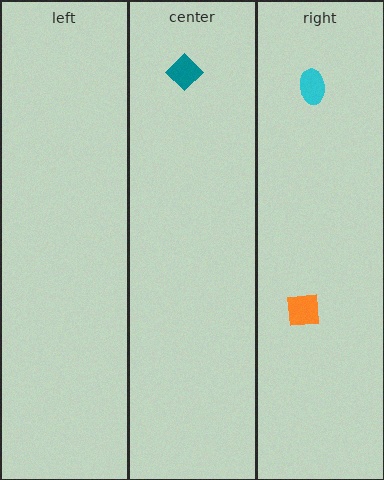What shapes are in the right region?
The orange square, the cyan ellipse.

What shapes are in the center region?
The teal diamond.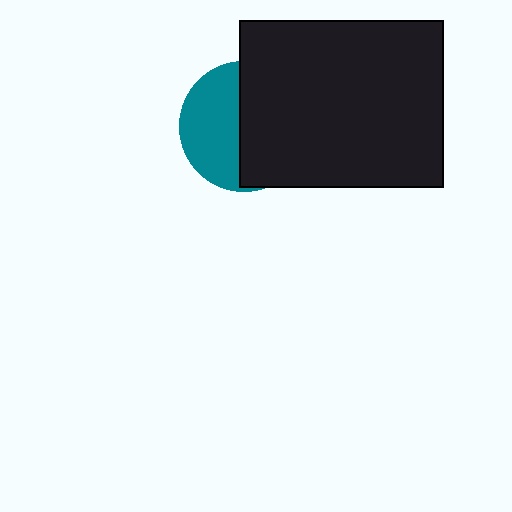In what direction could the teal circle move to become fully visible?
The teal circle could move left. That would shift it out from behind the black rectangle entirely.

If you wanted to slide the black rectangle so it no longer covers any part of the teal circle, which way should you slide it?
Slide it right — that is the most direct way to separate the two shapes.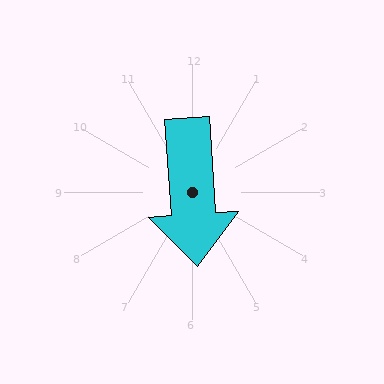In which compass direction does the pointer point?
South.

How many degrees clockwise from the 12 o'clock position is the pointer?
Approximately 176 degrees.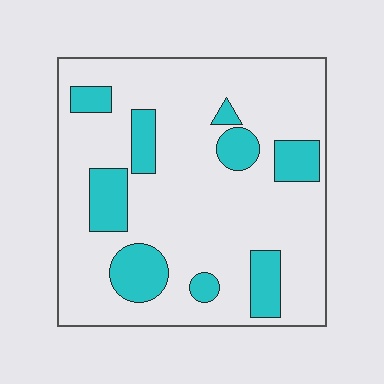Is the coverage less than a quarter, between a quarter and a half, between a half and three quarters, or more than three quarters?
Less than a quarter.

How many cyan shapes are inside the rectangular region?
9.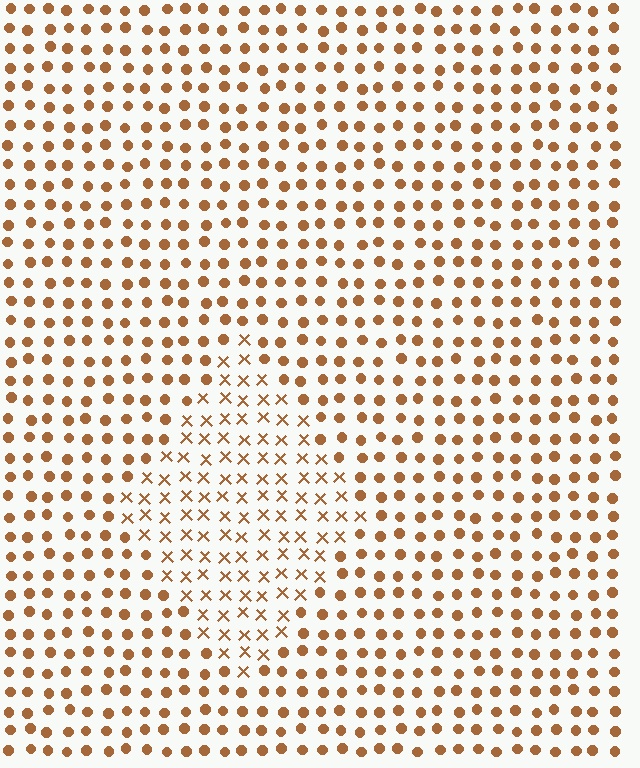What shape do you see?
I see a diamond.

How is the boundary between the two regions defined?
The boundary is defined by a change in element shape: X marks inside vs. circles outside. All elements share the same color and spacing.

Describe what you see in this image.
The image is filled with small brown elements arranged in a uniform grid. A diamond-shaped region contains X marks, while the surrounding area contains circles. The boundary is defined purely by the change in element shape.